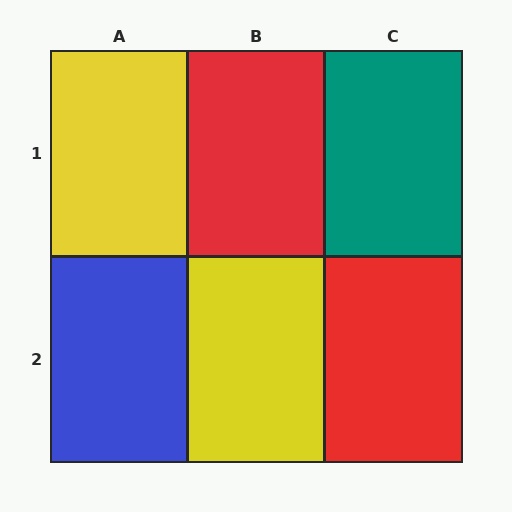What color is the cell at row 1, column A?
Yellow.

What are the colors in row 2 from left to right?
Blue, yellow, red.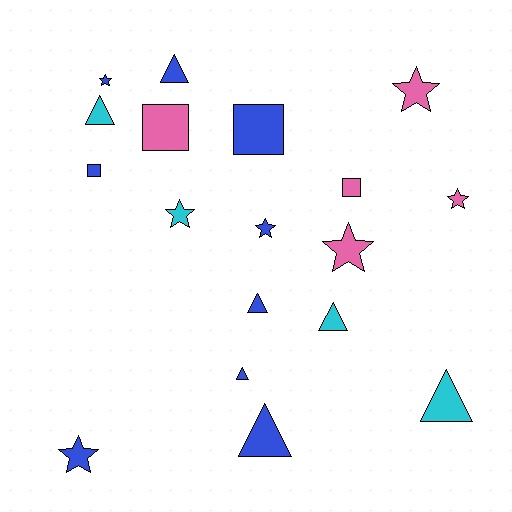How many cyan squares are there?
There are no cyan squares.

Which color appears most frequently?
Blue, with 9 objects.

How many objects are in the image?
There are 18 objects.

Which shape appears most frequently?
Triangle, with 7 objects.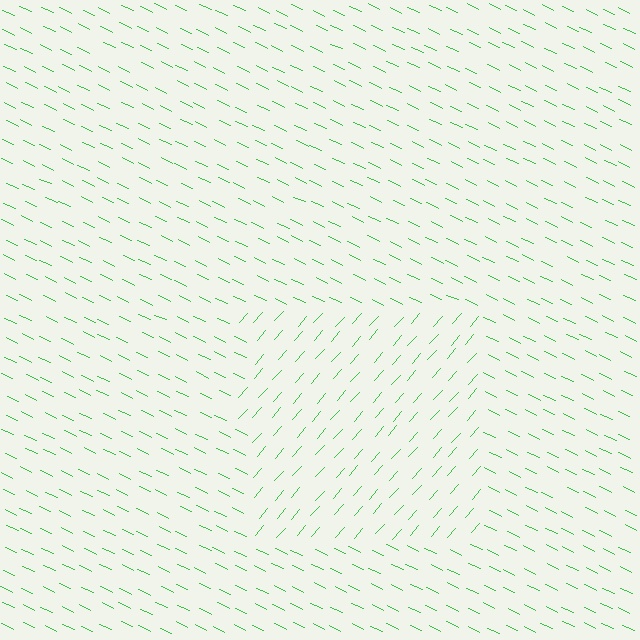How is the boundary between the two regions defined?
The boundary is defined purely by a change in line orientation (approximately 74 degrees difference). All lines are the same color and thickness.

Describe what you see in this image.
The image is filled with small green line segments. A rectangle region in the image has lines oriented differently from the surrounding lines, creating a visible texture boundary.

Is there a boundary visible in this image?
Yes, there is a texture boundary formed by a change in line orientation.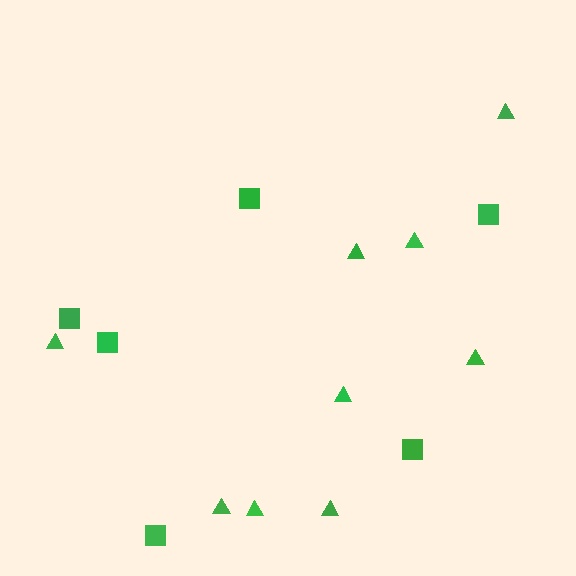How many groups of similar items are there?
There are 2 groups: one group of triangles (9) and one group of squares (6).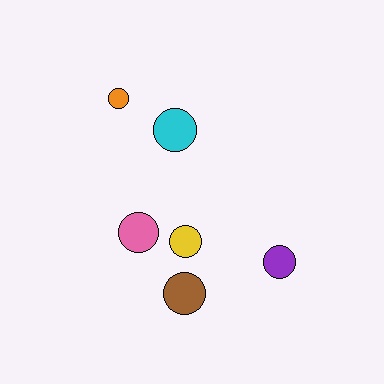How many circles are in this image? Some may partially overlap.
There are 6 circles.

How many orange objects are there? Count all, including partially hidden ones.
There is 1 orange object.